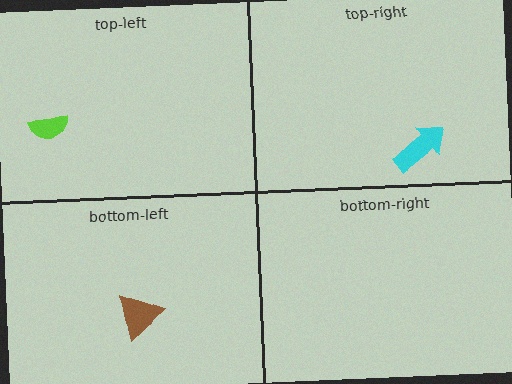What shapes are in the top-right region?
The cyan arrow.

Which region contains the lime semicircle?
The top-left region.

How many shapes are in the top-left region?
1.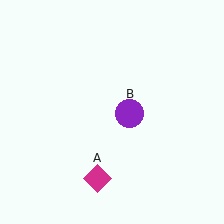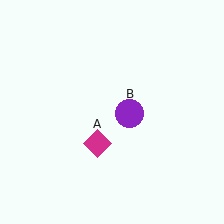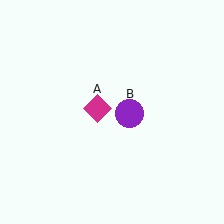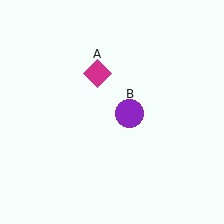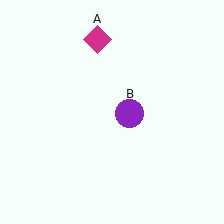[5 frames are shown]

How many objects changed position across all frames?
1 object changed position: magenta diamond (object A).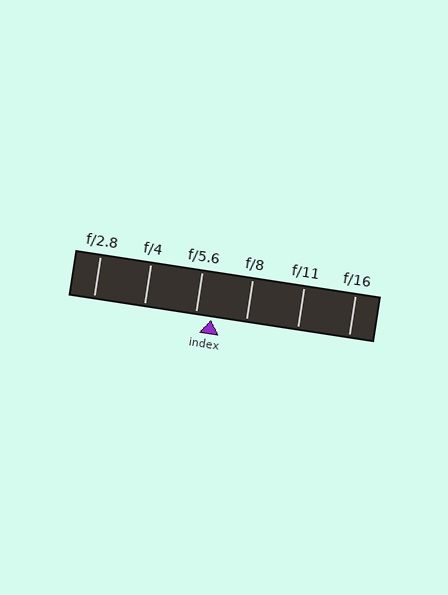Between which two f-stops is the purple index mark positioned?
The index mark is between f/5.6 and f/8.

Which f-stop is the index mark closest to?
The index mark is closest to f/5.6.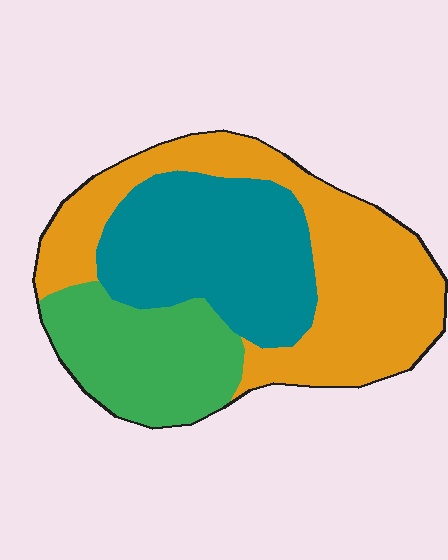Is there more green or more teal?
Teal.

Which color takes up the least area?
Green, at roughly 25%.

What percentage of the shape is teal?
Teal covers roughly 35% of the shape.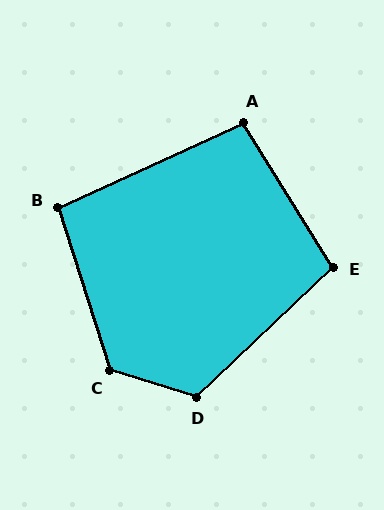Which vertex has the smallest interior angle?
B, at approximately 97 degrees.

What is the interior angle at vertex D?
Approximately 120 degrees (obtuse).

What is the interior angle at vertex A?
Approximately 97 degrees (obtuse).